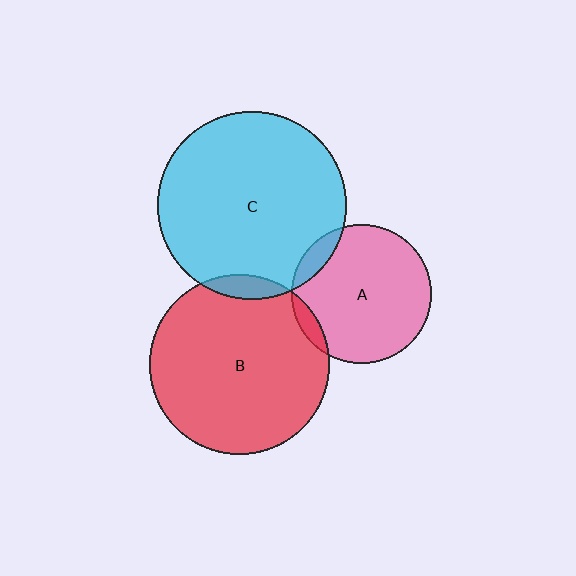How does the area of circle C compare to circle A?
Approximately 1.8 times.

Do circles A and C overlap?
Yes.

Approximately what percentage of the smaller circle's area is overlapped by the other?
Approximately 10%.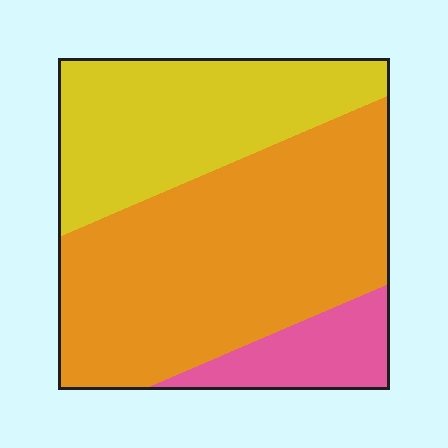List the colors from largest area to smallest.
From largest to smallest: orange, yellow, pink.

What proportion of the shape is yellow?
Yellow covers about 35% of the shape.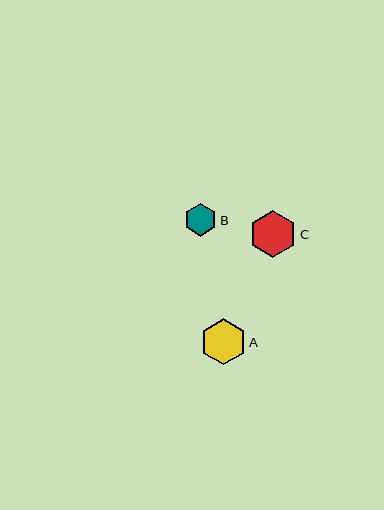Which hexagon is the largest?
Hexagon C is the largest with a size of approximately 48 pixels.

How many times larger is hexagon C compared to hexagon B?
Hexagon C is approximately 1.5 times the size of hexagon B.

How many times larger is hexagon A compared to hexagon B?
Hexagon A is approximately 1.4 times the size of hexagon B.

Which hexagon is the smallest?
Hexagon B is the smallest with a size of approximately 33 pixels.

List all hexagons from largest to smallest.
From largest to smallest: C, A, B.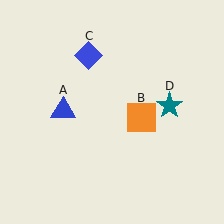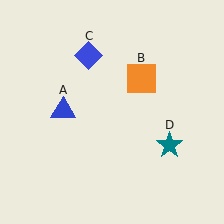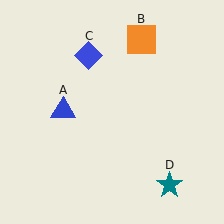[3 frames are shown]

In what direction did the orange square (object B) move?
The orange square (object B) moved up.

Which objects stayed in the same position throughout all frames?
Blue triangle (object A) and blue diamond (object C) remained stationary.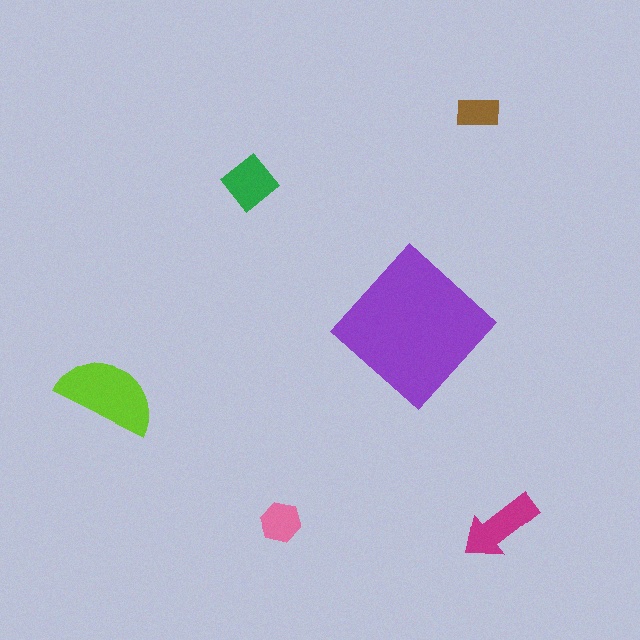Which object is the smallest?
The brown rectangle.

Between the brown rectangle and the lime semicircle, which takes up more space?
The lime semicircle.